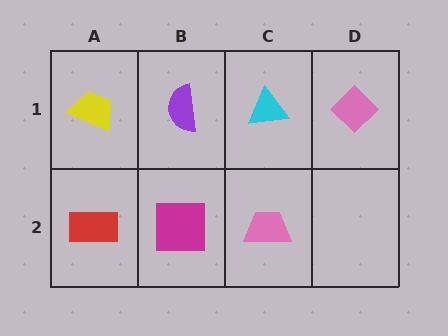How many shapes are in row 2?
3 shapes.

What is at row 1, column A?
A yellow trapezoid.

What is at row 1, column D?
A pink diamond.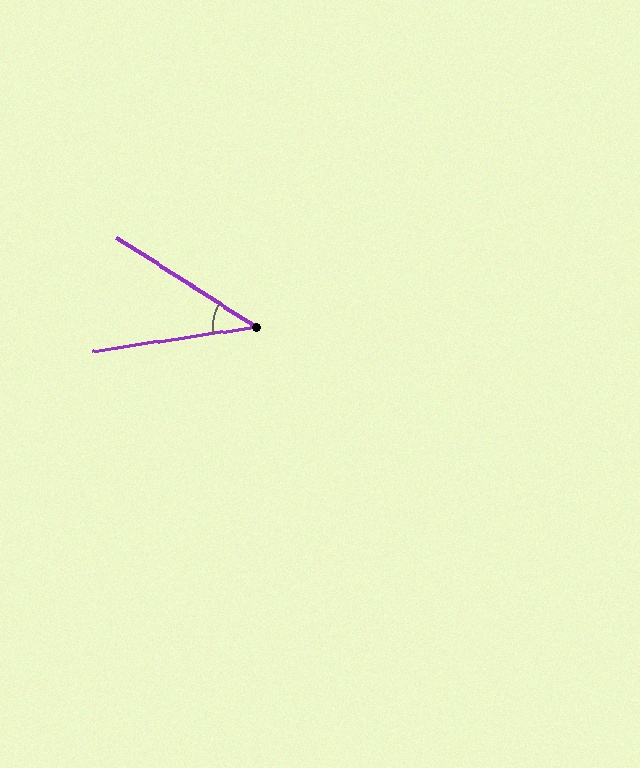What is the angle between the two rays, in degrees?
Approximately 41 degrees.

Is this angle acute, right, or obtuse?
It is acute.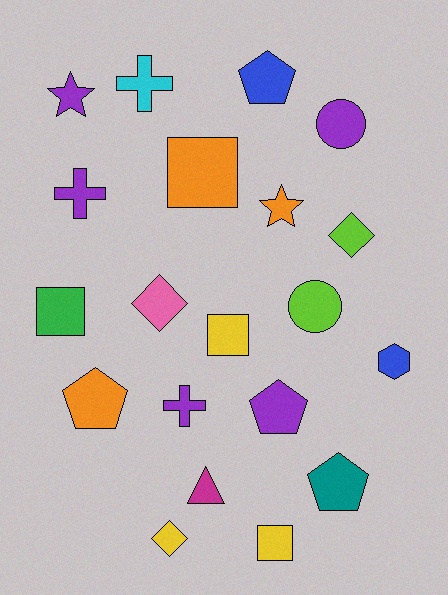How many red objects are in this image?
There are no red objects.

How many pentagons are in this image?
There are 4 pentagons.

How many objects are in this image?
There are 20 objects.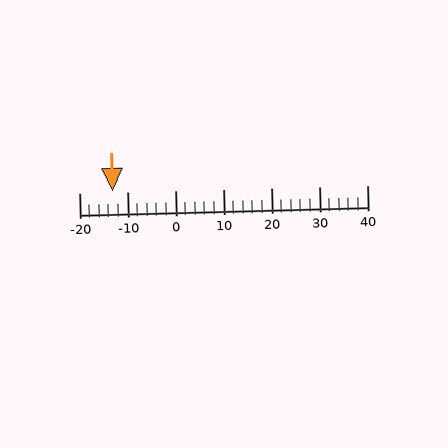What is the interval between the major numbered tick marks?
The major tick marks are spaced 10 units apart.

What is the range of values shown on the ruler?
The ruler shows values from -20 to 40.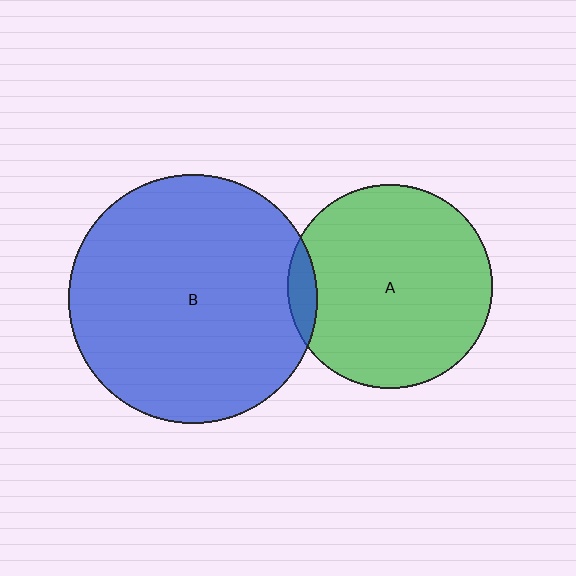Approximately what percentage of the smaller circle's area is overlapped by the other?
Approximately 5%.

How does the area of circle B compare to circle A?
Approximately 1.5 times.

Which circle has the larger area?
Circle B (blue).